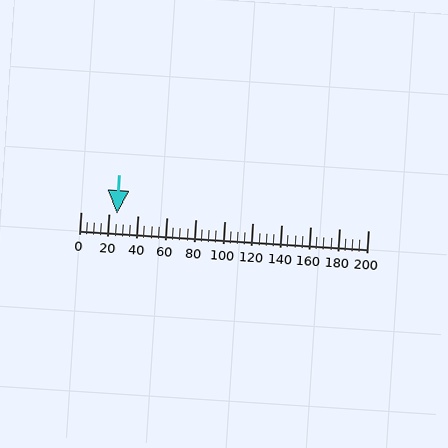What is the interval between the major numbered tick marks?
The major tick marks are spaced 20 units apart.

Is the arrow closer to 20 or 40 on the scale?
The arrow is closer to 20.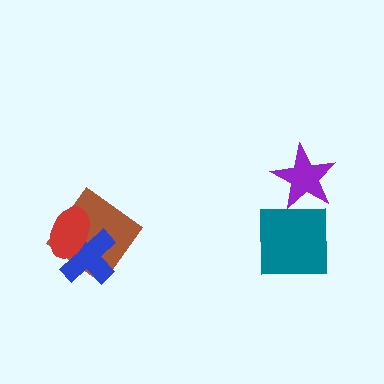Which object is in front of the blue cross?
The red ellipse is in front of the blue cross.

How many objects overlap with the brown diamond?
2 objects overlap with the brown diamond.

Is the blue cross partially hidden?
Yes, it is partially covered by another shape.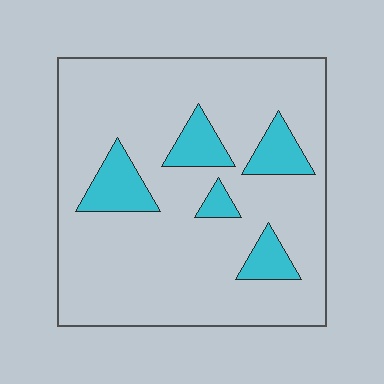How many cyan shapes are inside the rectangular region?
5.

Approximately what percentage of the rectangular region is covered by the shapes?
Approximately 15%.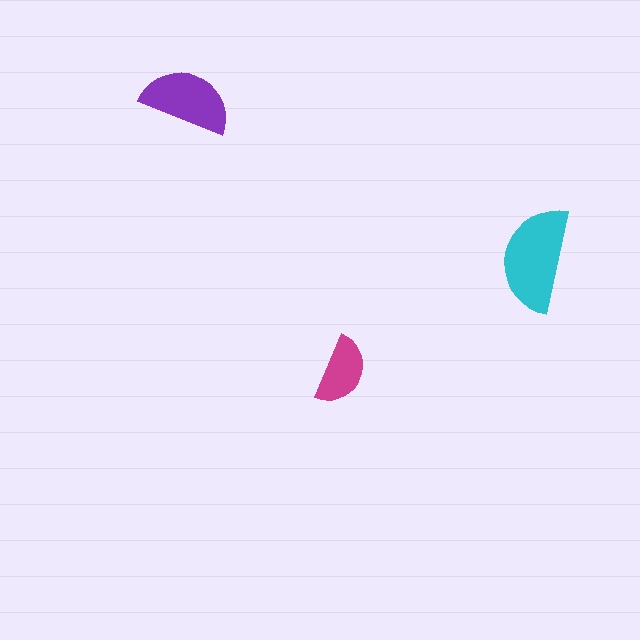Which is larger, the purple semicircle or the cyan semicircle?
The cyan one.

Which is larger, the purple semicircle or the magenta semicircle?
The purple one.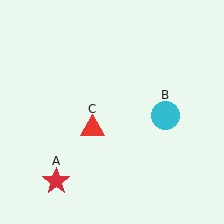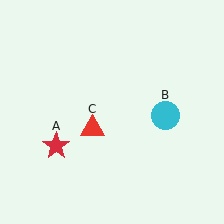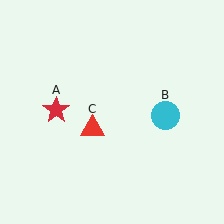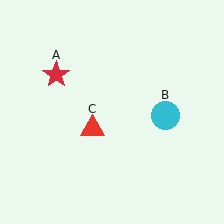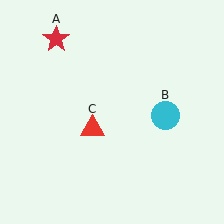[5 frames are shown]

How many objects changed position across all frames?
1 object changed position: red star (object A).